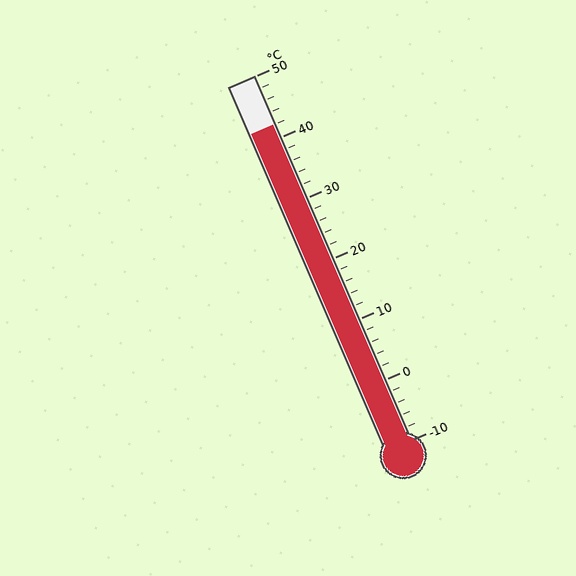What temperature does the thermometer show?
The thermometer shows approximately 42°C.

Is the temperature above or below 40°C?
The temperature is above 40°C.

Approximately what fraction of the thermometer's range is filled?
The thermometer is filled to approximately 85% of its range.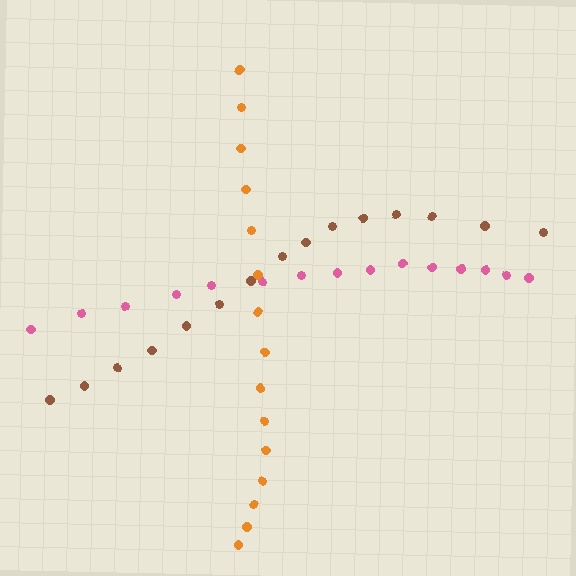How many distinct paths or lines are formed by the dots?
There are 3 distinct paths.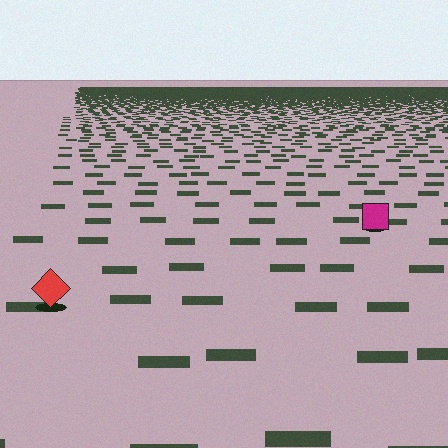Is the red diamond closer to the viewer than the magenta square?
Yes. The red diamond is closer — you can tell from the texture gradient: the ground texture is coarser near it.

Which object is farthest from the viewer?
The magenta square is farthest from the viewer. It appears smaller and the ground texture around it is denser.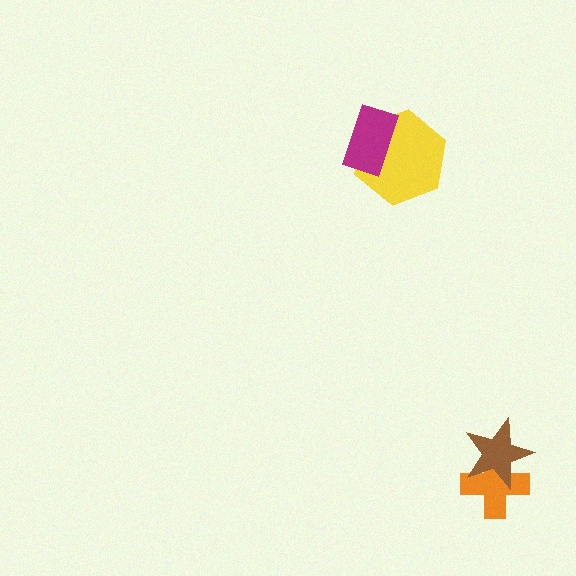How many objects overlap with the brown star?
1 object overlaps with the brown star.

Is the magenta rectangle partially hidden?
No, no other shape covers it.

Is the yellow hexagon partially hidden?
Yes, it is partially covered by another shape.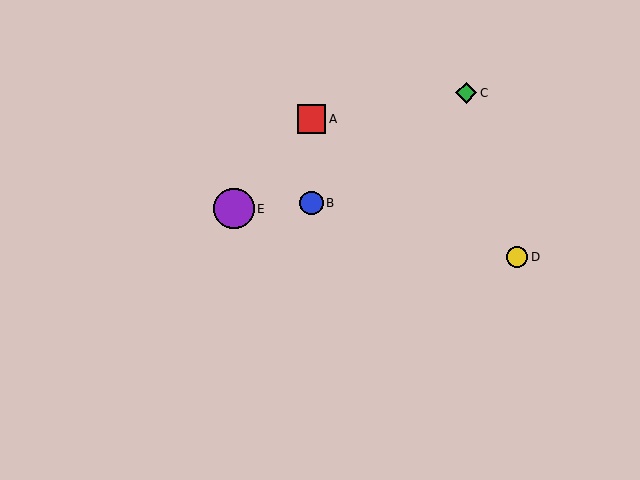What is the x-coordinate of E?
Object E is at x≈234.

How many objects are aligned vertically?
2 objects (A, B) are aligned vertically.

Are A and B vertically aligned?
Yes, both are at x≈311.